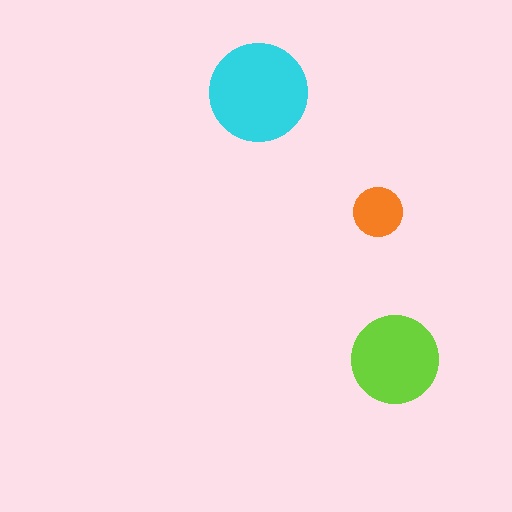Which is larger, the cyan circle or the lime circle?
The cyan one.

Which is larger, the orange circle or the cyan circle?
The cyan one.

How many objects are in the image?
There are 3 objects in the image.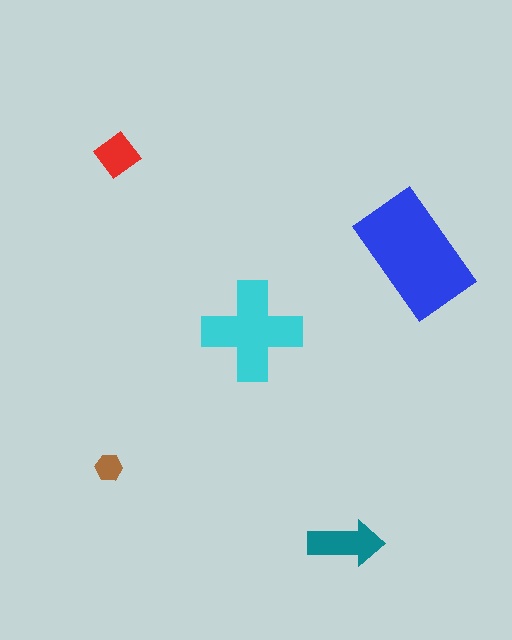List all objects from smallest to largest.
The brown hexagon, the red diamond, the teal arrow, the cyan cross, the blue rectangle.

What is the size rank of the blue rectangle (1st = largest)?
1st.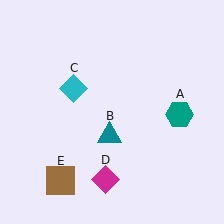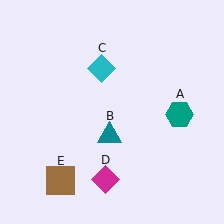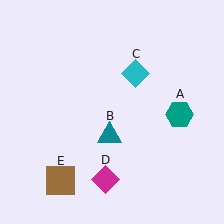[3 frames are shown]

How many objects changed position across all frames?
1 object changed position: cyan diamond (object C).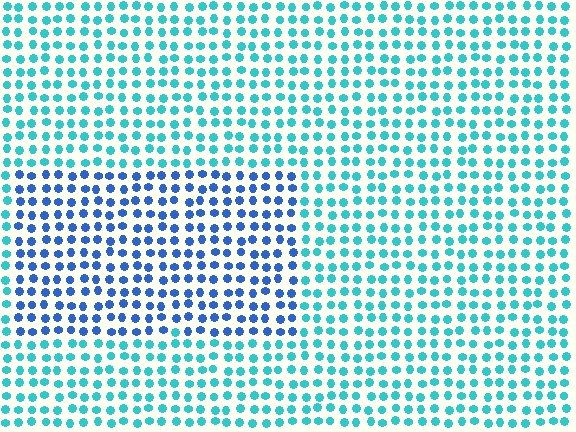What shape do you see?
I see a rectangle.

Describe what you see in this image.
The image is filled with small cyan elements in a uniform arrangement. A rectangle-shaped region is visible where the elements are tinted to a slightly different hue, forming a subtle color boundary.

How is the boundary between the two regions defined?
The boundary is defined purely by a slight shift in hue (about 40 degrees). Spacing, size, and orientation are identical on both sides.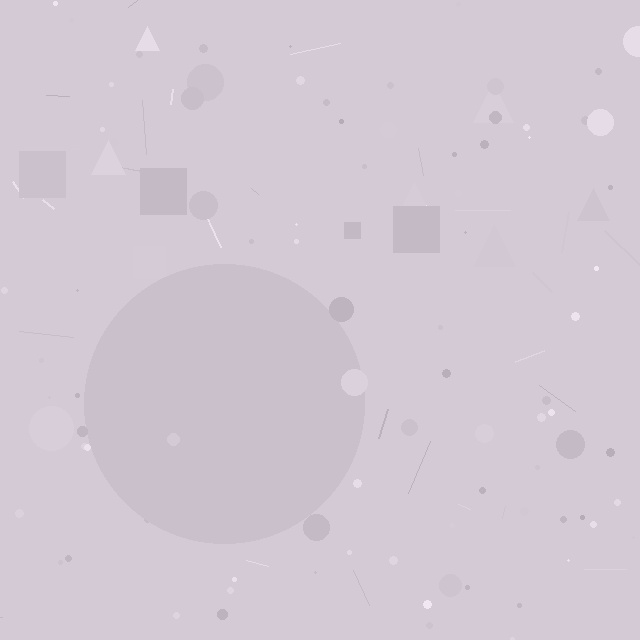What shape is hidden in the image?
A circle is hidden in the image.